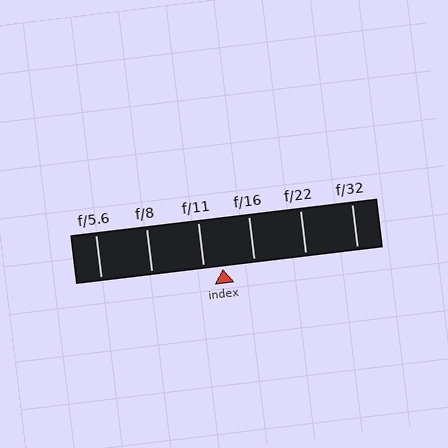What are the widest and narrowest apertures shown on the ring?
The widest aperture shown is f/5.6 and the narrowest is f/32.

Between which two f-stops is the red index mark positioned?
The index mark is between f/11 and f/16.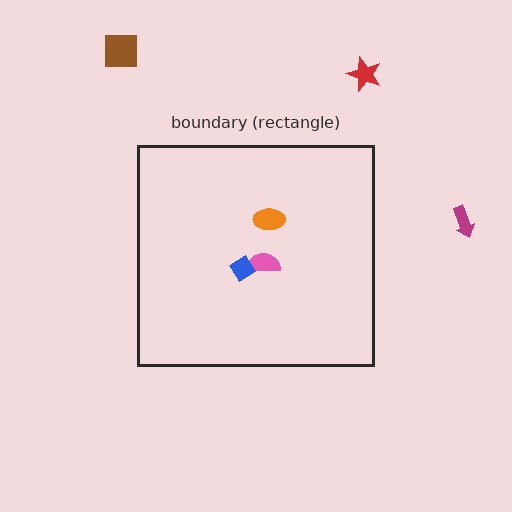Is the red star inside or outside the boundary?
Outside.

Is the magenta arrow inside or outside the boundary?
Outside.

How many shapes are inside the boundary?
3 inside, 3 outside.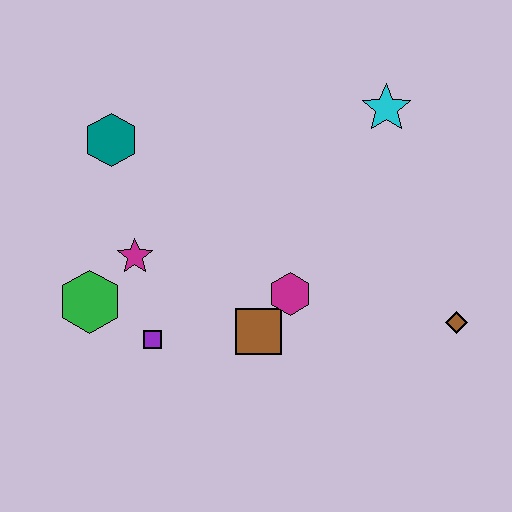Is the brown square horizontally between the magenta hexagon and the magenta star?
Yes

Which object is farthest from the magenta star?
The brown diamond is farthest from the magenta star.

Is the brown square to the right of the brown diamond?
No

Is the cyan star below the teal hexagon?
No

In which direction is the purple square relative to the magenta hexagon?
The purple square is to the left of the magenta hexagon.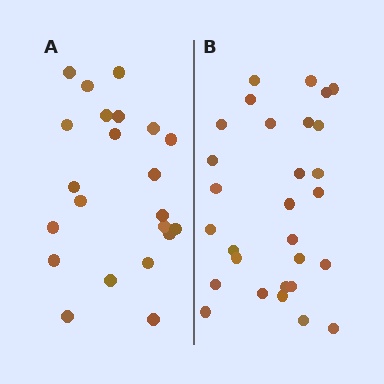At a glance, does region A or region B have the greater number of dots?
Region B (the right region) has more dots.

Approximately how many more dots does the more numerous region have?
Region B has roughly 8 or so more dots than region A.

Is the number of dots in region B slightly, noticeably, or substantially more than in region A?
Region B has noticeably more, but not dramatically so. The ratio is roughly 1.3 to 1.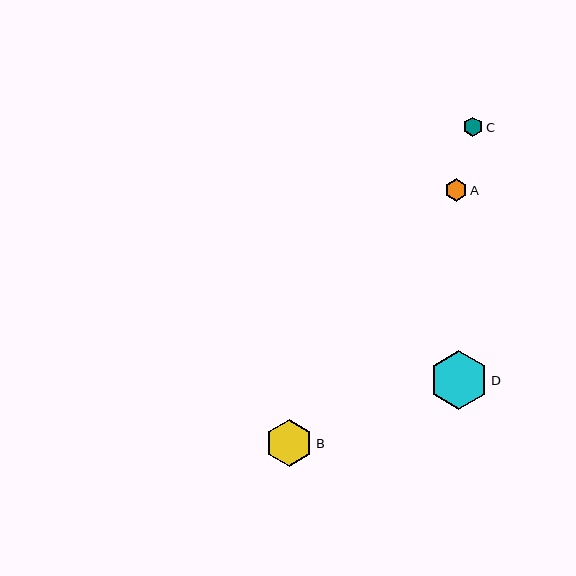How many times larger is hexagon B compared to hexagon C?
Hexagon B is approximately 2.4 times the size of hexagon C.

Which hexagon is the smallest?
Hexagon C is the smallest with a size of approximately 19 pixels.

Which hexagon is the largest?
Hexagon D is the largest with a size of approximately 58 pixels.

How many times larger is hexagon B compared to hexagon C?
Hexagon B is approximately 2.4 times the size of hexagon C.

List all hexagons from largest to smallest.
From largest to smallest: D, B, A, C.